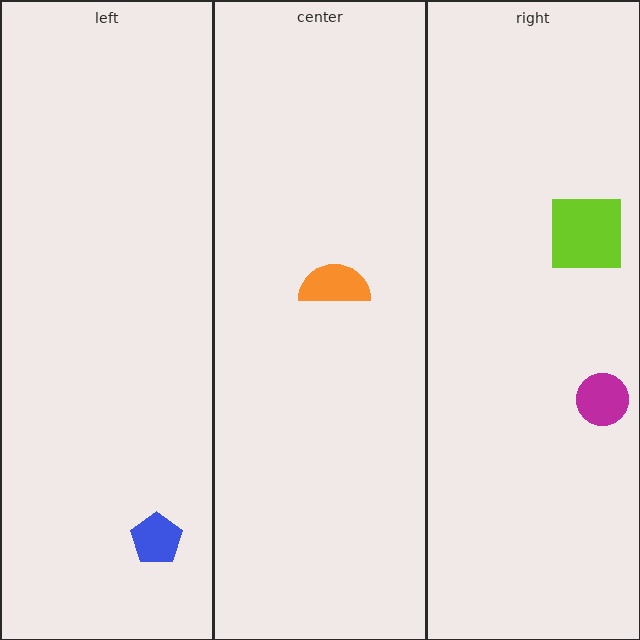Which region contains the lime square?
The right region.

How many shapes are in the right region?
2.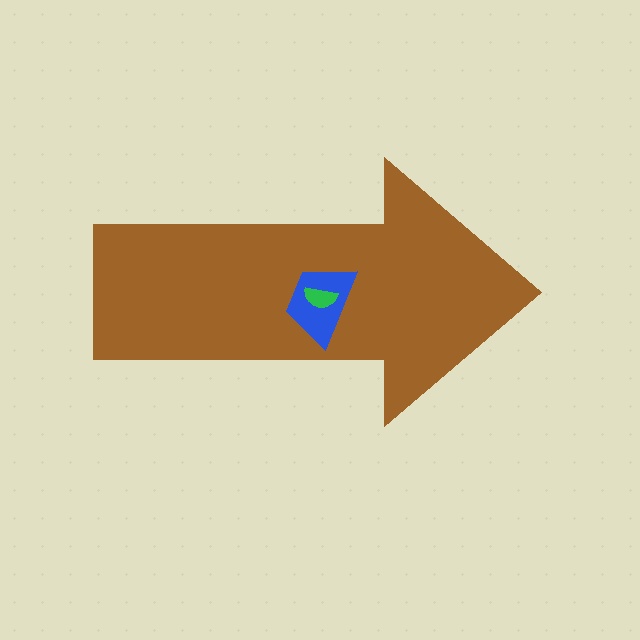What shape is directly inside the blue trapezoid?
The green semicircle.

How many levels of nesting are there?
3.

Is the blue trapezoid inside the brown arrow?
Yes.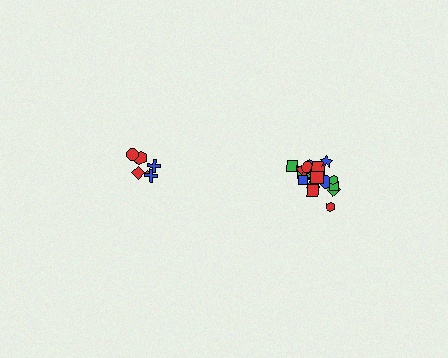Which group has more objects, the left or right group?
The right group.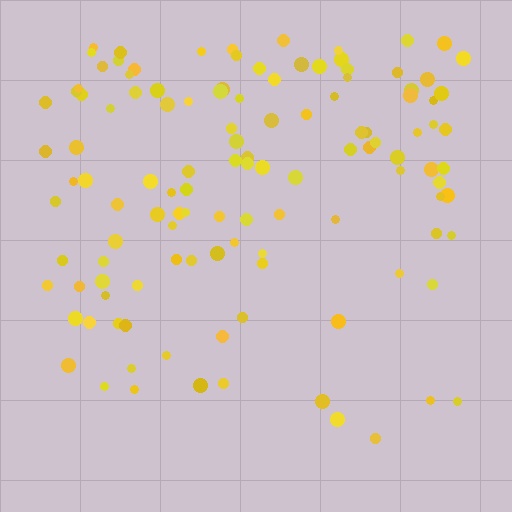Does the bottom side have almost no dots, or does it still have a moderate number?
Still a moderate number, just noticeably fewer than the top.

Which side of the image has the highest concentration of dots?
The top.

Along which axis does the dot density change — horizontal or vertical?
Vertical.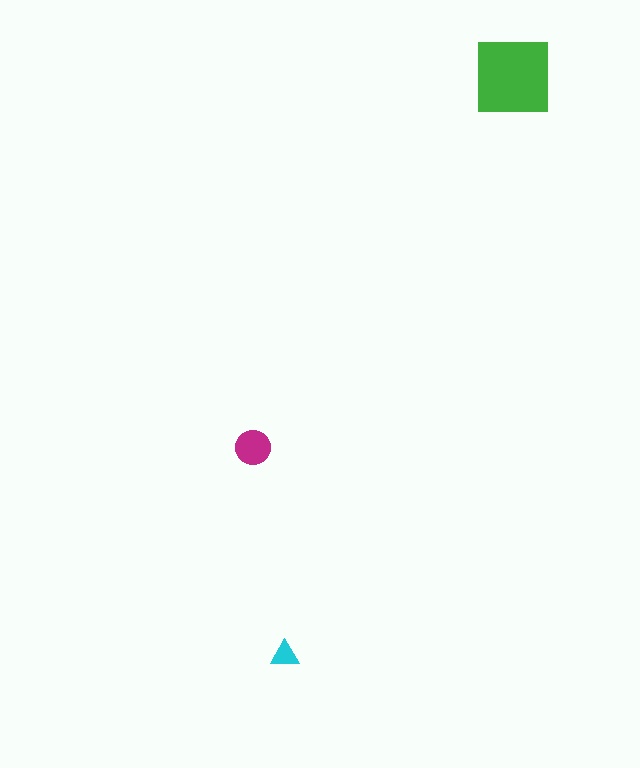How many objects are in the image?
There are 3 objects in the image.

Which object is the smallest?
The cyan triangle.